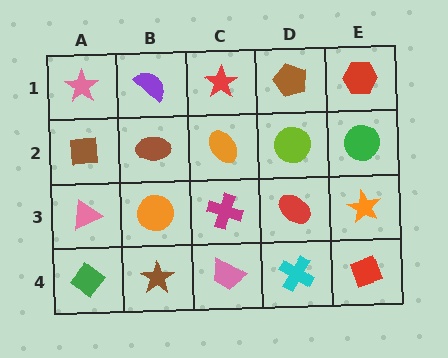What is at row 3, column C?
A magenta cross.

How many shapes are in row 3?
5 shapes.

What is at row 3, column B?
An orange circle.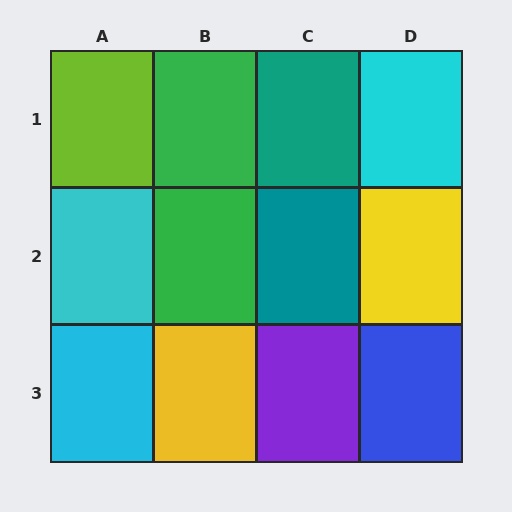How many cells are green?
2 cells are green.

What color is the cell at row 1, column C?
Teal.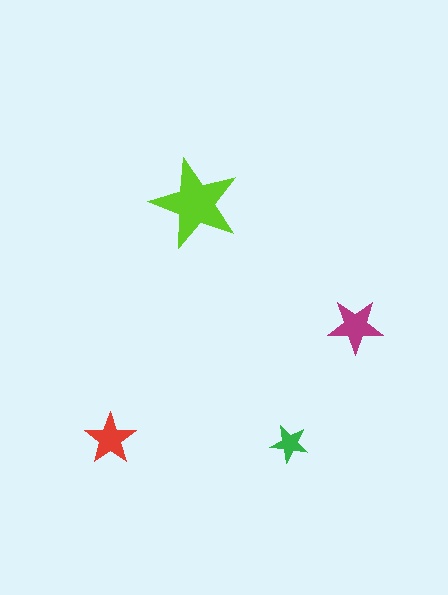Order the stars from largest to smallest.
the lime one, the magenta one, the red one, the green one.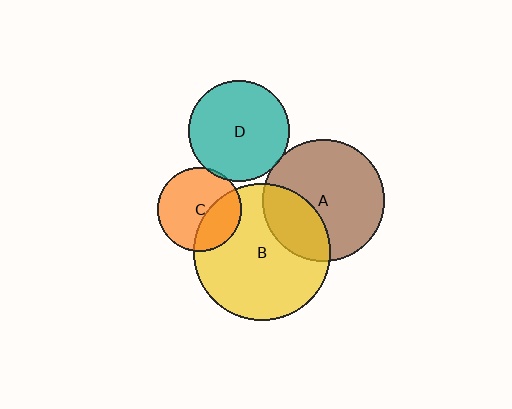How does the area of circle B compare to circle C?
Approximately 2.6 times.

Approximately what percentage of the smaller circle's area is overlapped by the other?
Approximately 5%.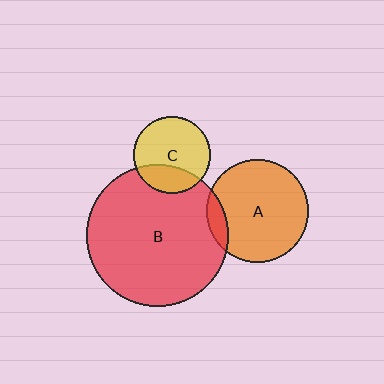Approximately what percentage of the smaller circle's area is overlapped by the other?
Approximately 25%.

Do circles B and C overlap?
Yes.